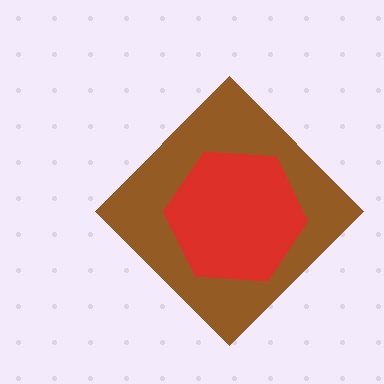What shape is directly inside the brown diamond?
The red hexagon.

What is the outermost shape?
The brown diamond.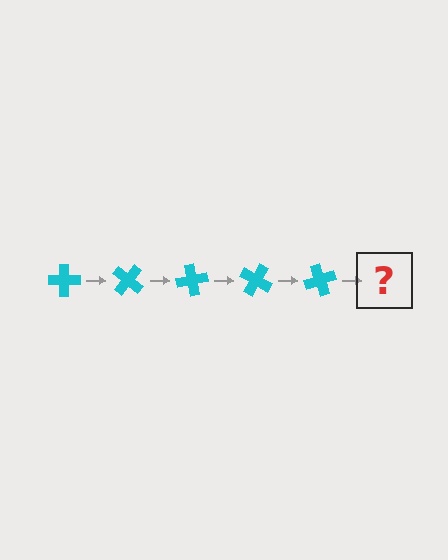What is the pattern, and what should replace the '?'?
The pattern is that the cross rotates 40 degrees each step. The '?' should be a cyan cross rotated 200 degrees.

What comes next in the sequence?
The next element should be a cyan cross rotated 200 degrees.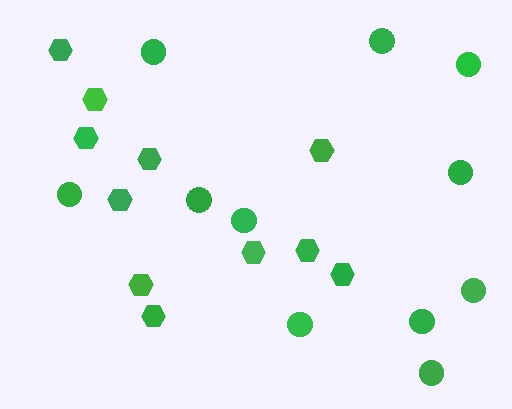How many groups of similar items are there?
There are 2 groups: one group of hexagons (11) and one group of circles (11).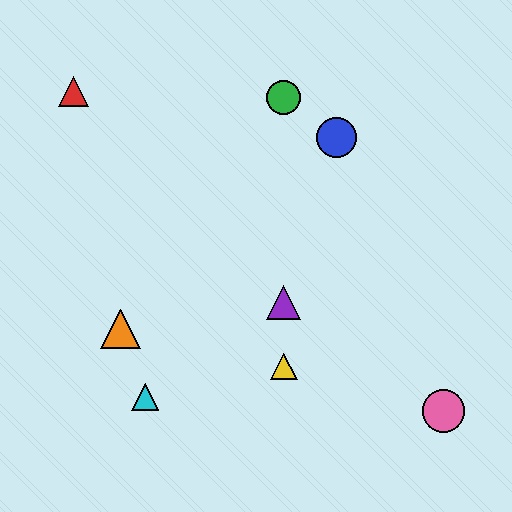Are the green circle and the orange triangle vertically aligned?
No, the green circle is at x≈284 and the orange triangle is at x≈121.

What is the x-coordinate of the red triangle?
The red triangle is at x≈73.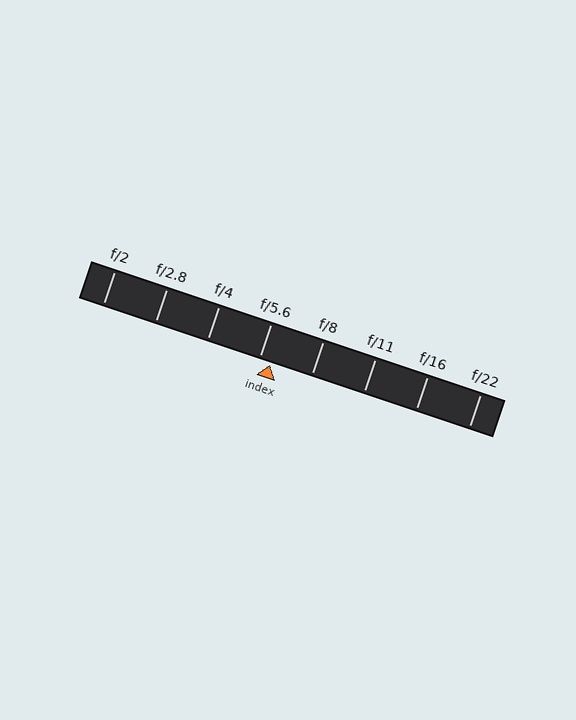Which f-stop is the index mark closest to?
The index mark is closest to f/5.6.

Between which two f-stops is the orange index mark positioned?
The index mark is between f/5.6 and f/8.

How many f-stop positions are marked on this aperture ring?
There are 8 f-stop positions marked.